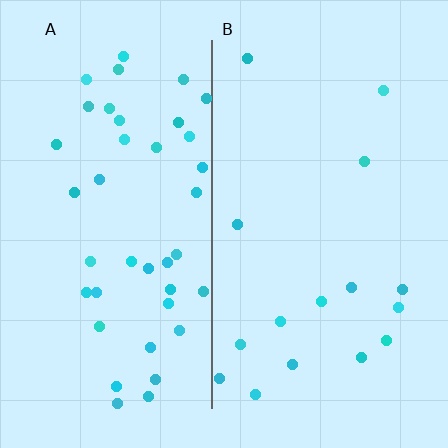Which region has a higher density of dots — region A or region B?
A (the left).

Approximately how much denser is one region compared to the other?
Approximately 2.6× — region A over region B.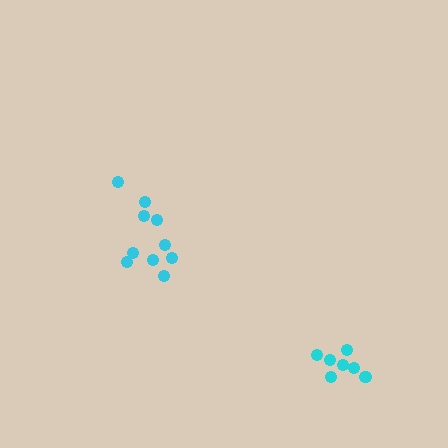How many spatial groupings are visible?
There are 2 spatial groupings.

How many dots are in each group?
Group 1: 7 dots, Group 2: 10 dots (17 total).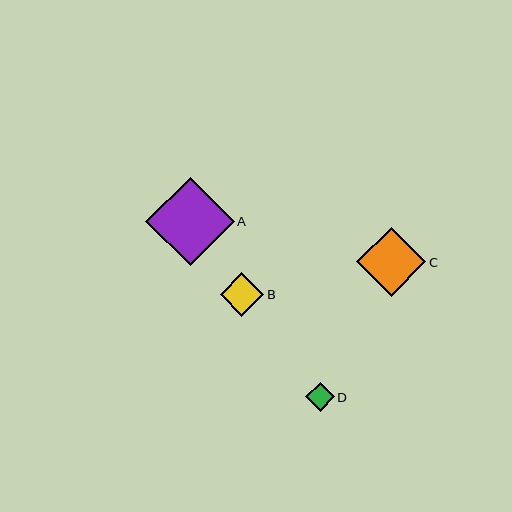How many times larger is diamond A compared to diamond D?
Diamond A is approximately 3.1 times the size of diamond D.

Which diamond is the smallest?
Diamond D is the smallest with a size of approximately 29 pixels.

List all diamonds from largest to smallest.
From largest to smallest: A, C, B, D.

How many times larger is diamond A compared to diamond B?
Diamond A is approximately 2.0 times the size of diamond B.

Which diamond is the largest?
Diamond A is the largest with a size of approximately 88 pixels.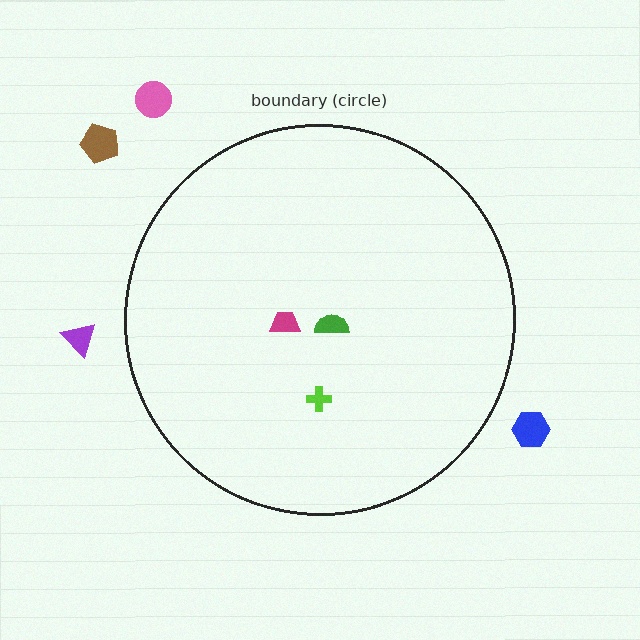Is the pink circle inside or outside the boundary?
Outside.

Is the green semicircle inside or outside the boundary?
Inside.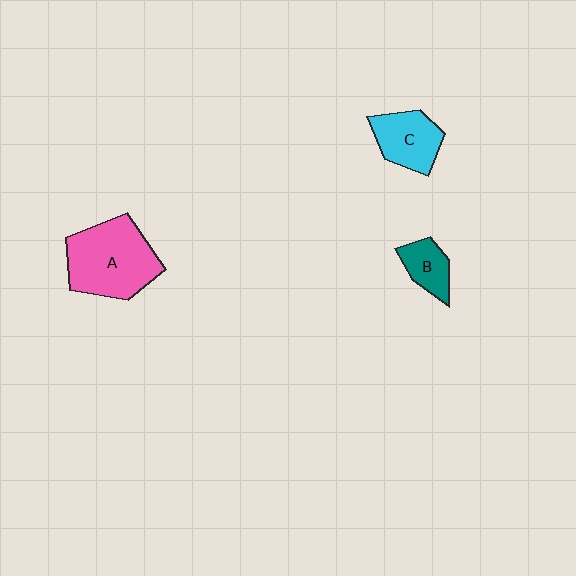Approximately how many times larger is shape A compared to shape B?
Approximately 2.7 times.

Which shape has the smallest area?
Shape B (teal).